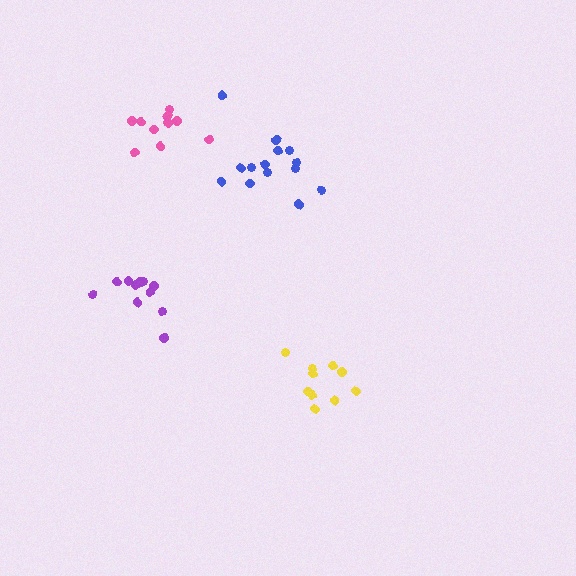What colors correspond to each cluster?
The clusters are colored: blue, purple, yellow, pink.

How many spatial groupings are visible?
There are 4 spatial groupings.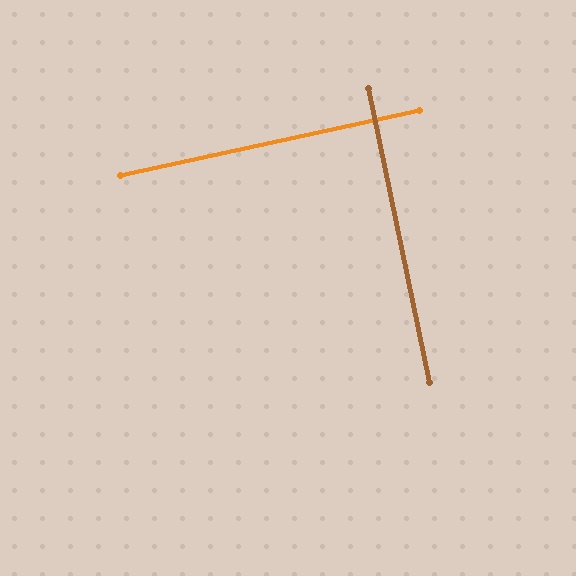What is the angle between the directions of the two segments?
Approximately 89 degrees.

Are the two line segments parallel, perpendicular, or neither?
Perpendicular — they meet at approximately 89°.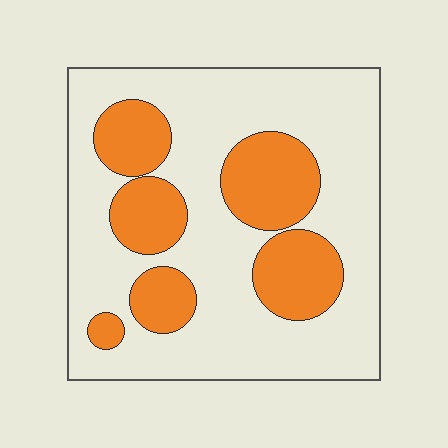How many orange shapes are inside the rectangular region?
6.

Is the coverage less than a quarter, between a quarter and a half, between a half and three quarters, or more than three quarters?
Between a quarter and a half.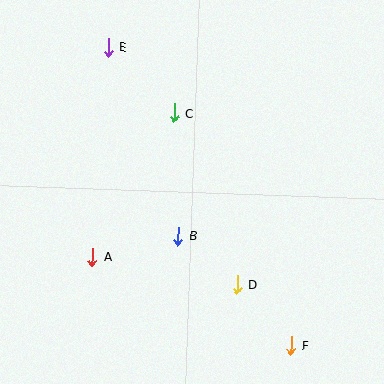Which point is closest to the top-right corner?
Point C is closest to the top-right corner.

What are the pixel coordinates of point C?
Point C is at (174, 113).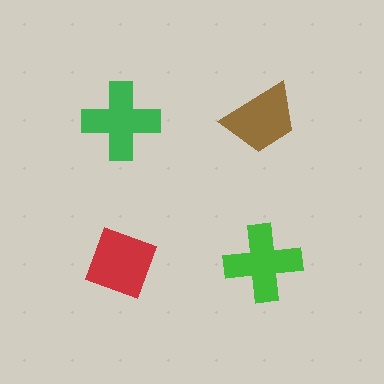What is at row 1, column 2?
A brown trapezoid.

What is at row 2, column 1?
A red diamond.